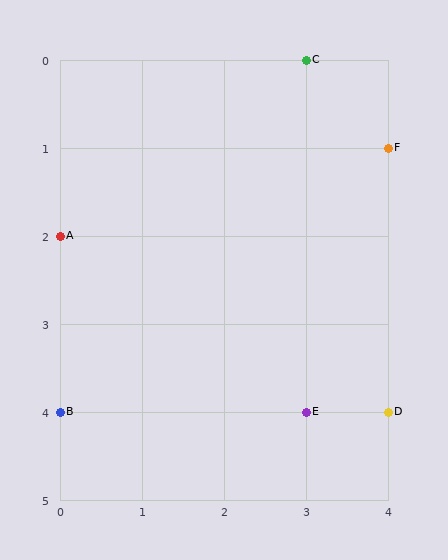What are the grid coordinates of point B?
Point B is at grid coordinates (0, 4).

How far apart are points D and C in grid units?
Points D and C are 1 column and 4 rows apart (about 4.1 grid units diagonally).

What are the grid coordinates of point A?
Point A is at grid coordinates (0, 2).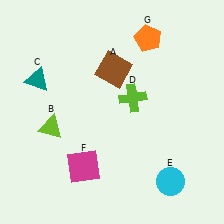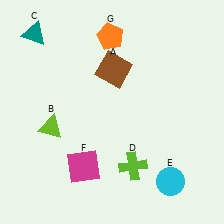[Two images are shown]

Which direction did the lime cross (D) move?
The lime cross (D) moved down.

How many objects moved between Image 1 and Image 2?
3 objects moved between the two images.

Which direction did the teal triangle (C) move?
The teal triangle (C) moved up.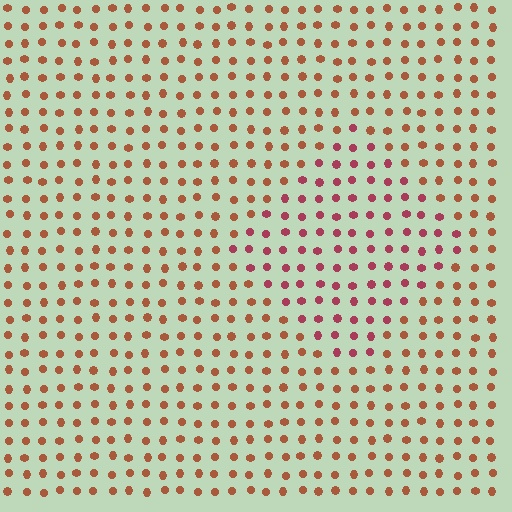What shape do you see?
I see a diamond.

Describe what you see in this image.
The image is filled with small brown elements in a uniform arrangement. A diamond-shaped region is visible where the elements are tinted to a slightly different hue, forming a subtle color boundary.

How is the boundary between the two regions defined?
The boundary is defined purely by a slight shift in hue (about 33 degrees). Spacing, size, and orientation are identical on both sides.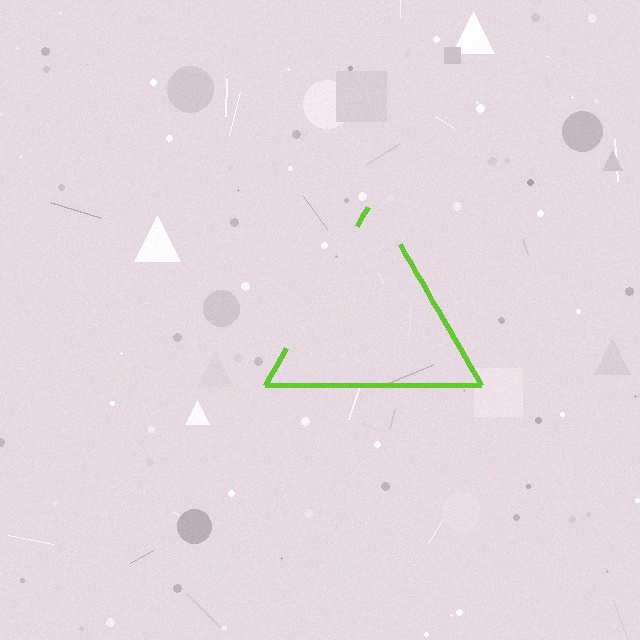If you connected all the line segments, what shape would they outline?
They would outline a triangle.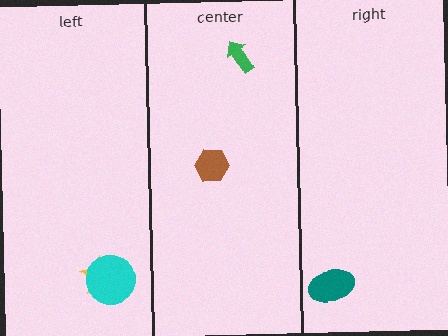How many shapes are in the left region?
2.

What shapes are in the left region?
The yellow star, the cyan circle.